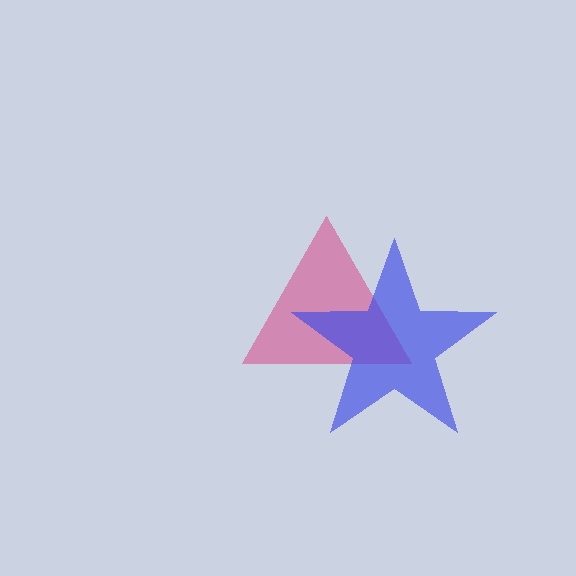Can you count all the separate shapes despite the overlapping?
Yes, there are 2 separate shapes.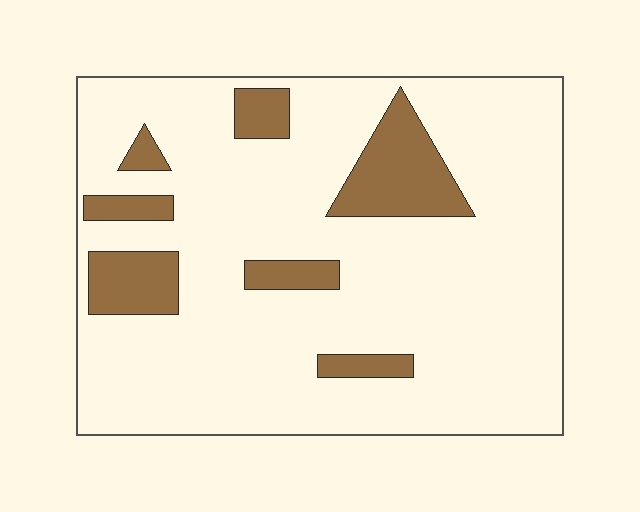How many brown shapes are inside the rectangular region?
7.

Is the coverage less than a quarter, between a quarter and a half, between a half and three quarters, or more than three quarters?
Less than a quarter.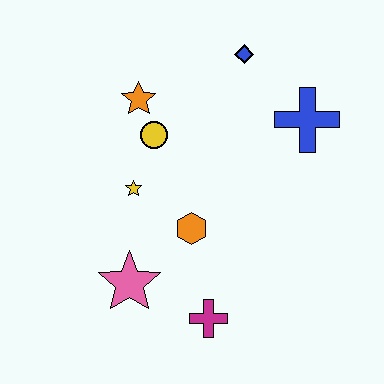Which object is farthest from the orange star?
The magenta cross is farthest from the orange star.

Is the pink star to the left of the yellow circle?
Yes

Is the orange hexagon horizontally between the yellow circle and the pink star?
No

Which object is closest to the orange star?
The yellow circle is closest to the orange star.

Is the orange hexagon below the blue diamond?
Yes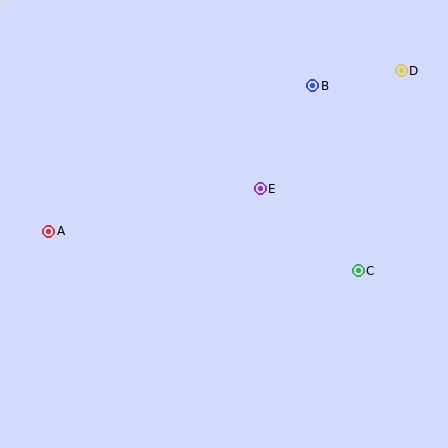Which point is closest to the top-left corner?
Point A is closest to the top-left corner.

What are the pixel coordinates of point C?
Point C is at (358, 271).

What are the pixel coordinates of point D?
Point D is at (401, 71).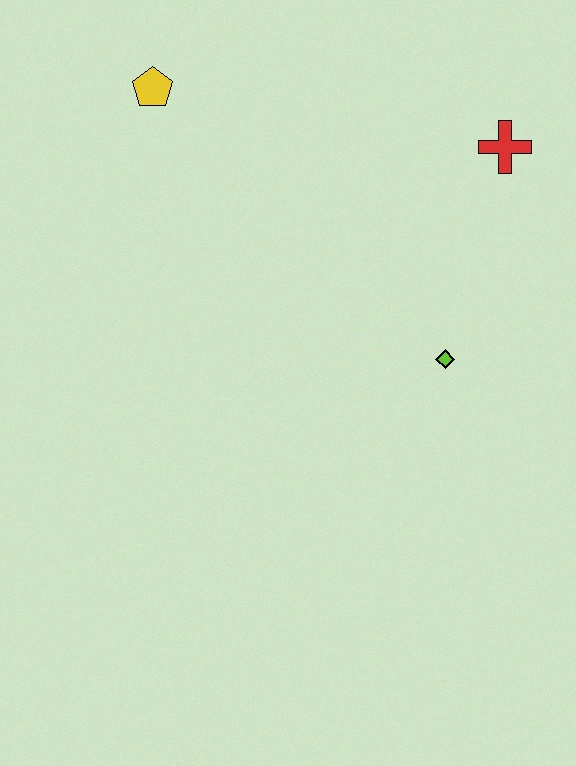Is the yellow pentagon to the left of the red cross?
Yes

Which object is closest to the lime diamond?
The red cross is closest to the lime diamond.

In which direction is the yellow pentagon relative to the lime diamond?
The yellow pentagon is to the left of the lime diamond.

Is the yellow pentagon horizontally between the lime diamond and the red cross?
No